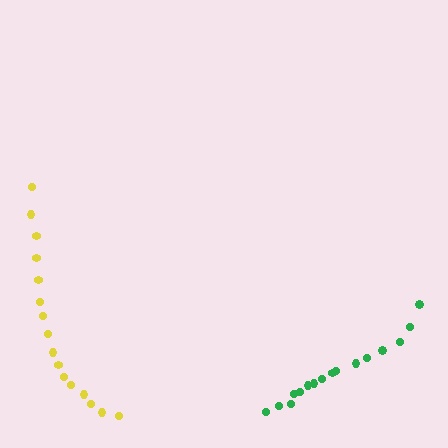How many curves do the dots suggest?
There are 2 distinct paths.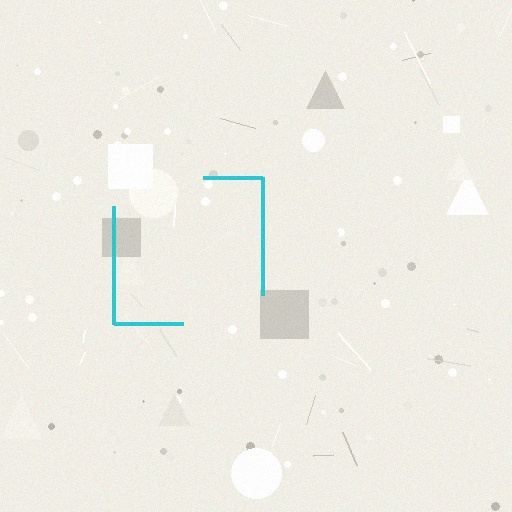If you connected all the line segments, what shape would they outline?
They would outline a square.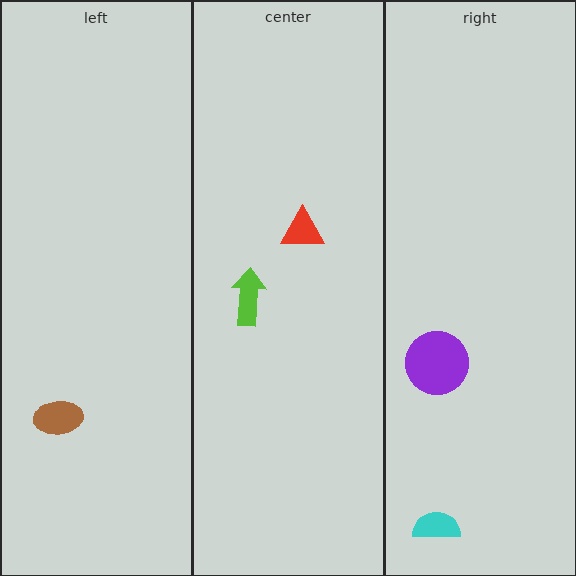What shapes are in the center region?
The red triangle, the lime arrow.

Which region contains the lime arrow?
The center region.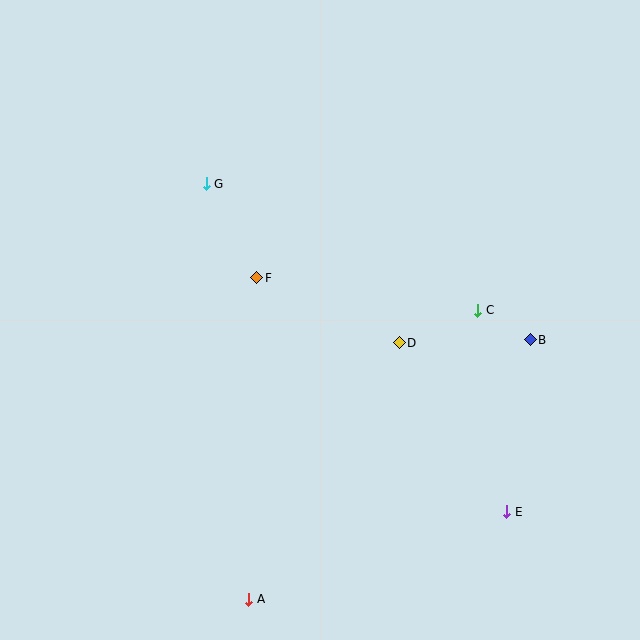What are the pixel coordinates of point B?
Point B is at (530, 340).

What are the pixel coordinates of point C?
Point C is at (478, 310).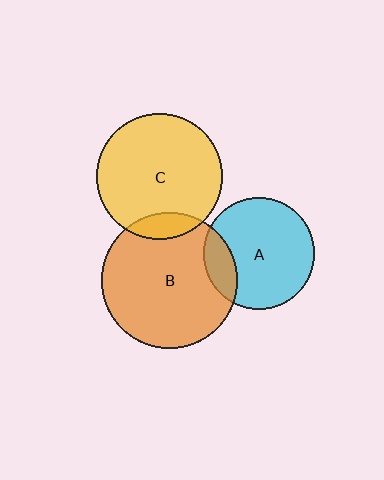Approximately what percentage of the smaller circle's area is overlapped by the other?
Approximately 15%.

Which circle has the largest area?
Circle B (orange).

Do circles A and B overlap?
Yes.